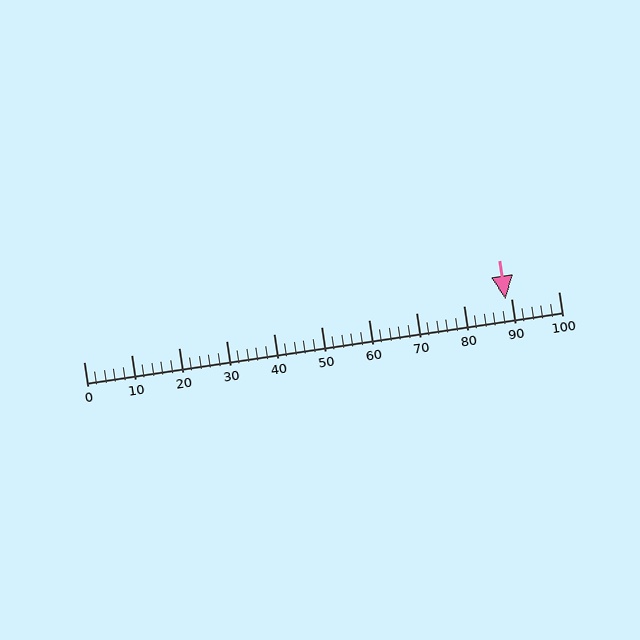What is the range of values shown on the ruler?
The ruler shows values from 0 to 100.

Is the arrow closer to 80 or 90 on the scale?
The arrow is closer to 90.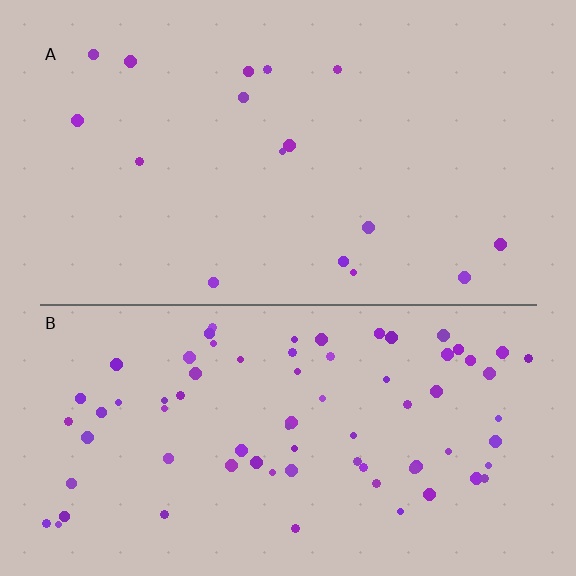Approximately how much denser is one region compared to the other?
Approximately 4.4× — region B over region A.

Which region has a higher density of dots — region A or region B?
B (the bottom).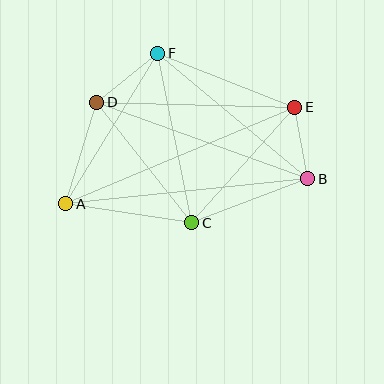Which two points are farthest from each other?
Points A and E are farthest from each other.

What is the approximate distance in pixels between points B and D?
The distance between B and D is approximately 225 pixels.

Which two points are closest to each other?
Points B and E are closest to each other.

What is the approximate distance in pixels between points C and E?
The distance between C and E is approximately 155 pixels.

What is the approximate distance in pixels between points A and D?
The distance between A and D is approximately 106 pixels.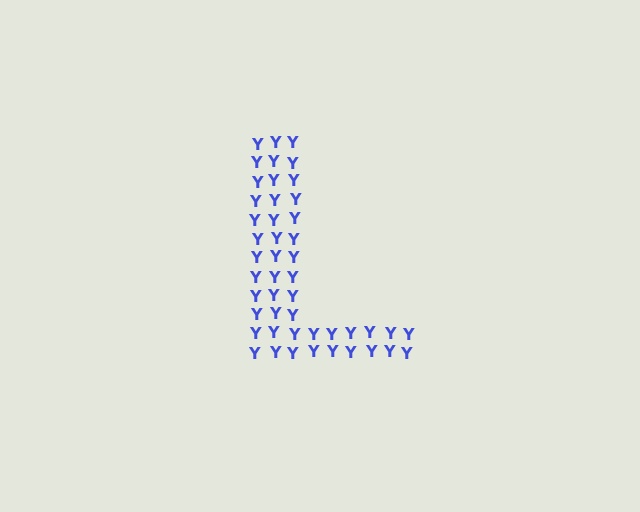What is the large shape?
The large shape is the letter L.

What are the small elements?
The small elements are letter Y's.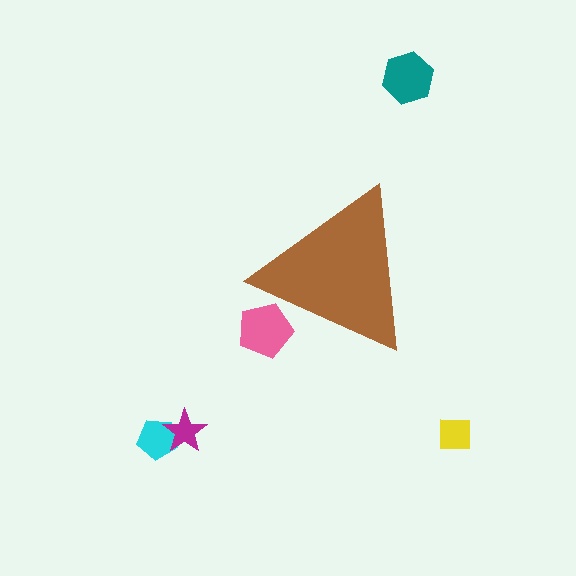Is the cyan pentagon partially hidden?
No, the cyan pentagon is fully visible.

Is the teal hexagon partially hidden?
No, the teal hexagon is fully visible.